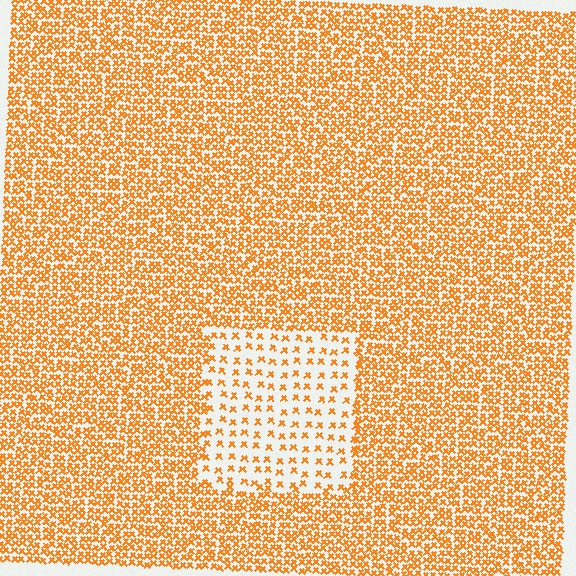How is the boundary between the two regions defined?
The boundary is defined by a change in element density (approximately 2.8x ratio). All elements are the same color, size, and shape.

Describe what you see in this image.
The image contains small orange elements arranged at two different densities. A rectangle-shaped region is visible where the elements are less densely packed than the surrounding area.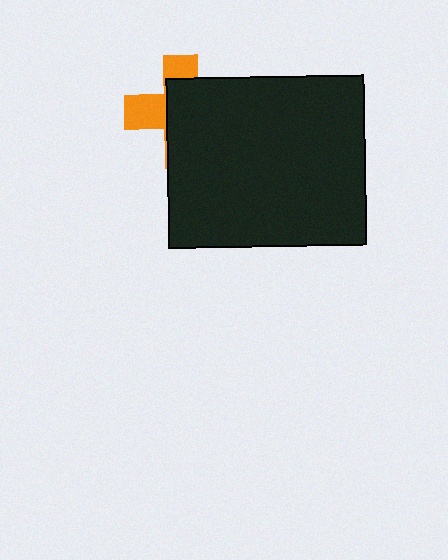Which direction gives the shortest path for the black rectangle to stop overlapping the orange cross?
Moving right gives the shortest separation.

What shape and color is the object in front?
The object in front is a black rectangle.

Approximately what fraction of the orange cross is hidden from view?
Roughly 64% of the orange cross is hidden behind the black rectangle.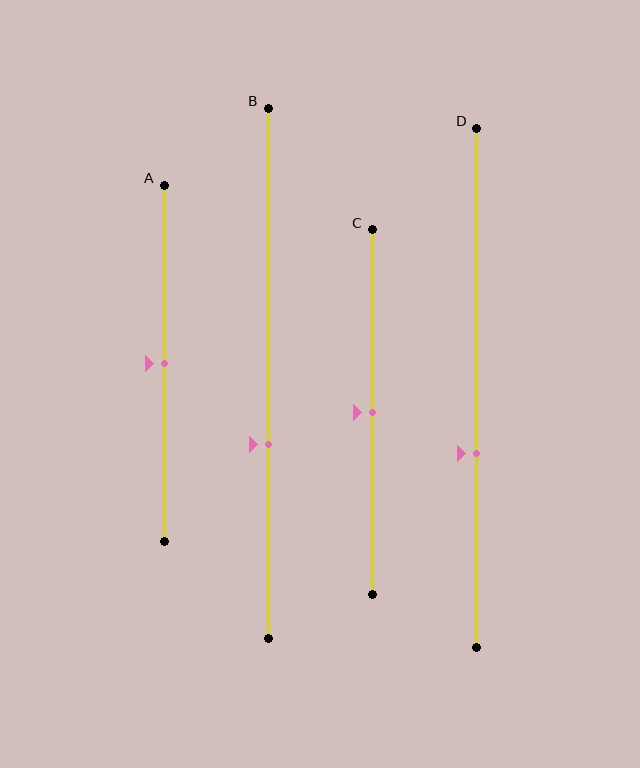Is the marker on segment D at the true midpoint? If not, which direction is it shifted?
No, the marker on segment D is shifted downward by about 13% of the segment length.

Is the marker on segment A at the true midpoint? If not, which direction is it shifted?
Yes, the marker on segment A is at the true midpoint.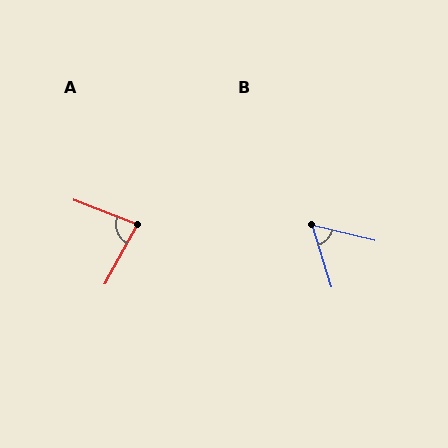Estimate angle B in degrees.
Approximately 59 degrees.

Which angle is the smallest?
B, at approximately 59 degrees.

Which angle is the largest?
A, at approximately 83 degrees.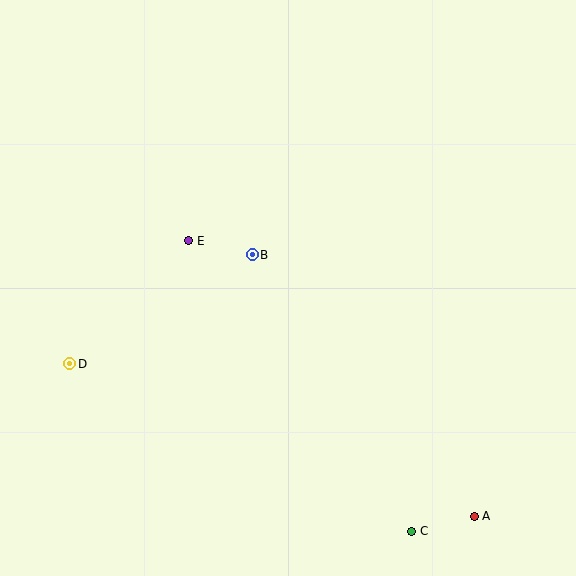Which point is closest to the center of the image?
Point B at (252, 255) is closest to the center.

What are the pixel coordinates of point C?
Point C is at (412, 531).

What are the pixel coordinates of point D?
Point D is at (70, 364).